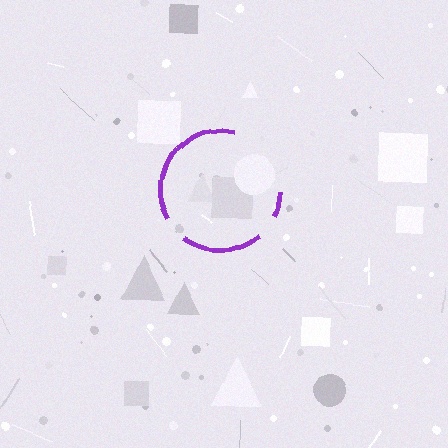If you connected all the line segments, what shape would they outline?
They would outline a circle.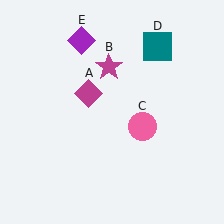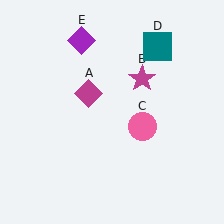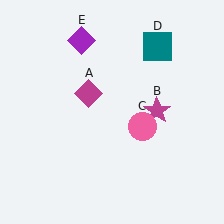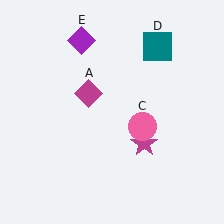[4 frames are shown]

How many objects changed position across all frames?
1 object changed position: magenta star (object B).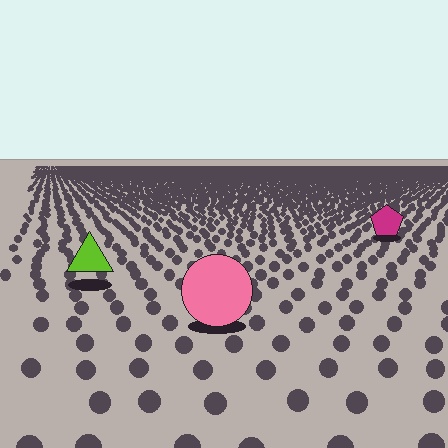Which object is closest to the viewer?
The pink circle is closest. The texture marks near it are larger and more spread out.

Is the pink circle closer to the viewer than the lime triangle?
Yes. The pink circle is closer — you can tell from the texture gradient: the ground texture is coarser near it.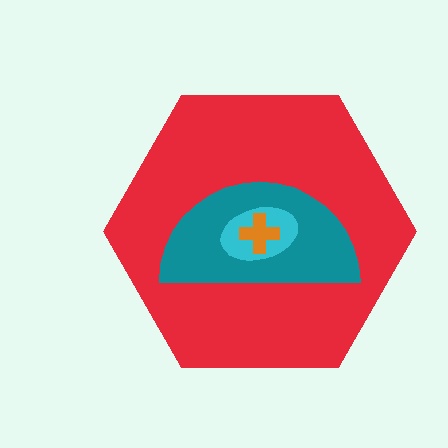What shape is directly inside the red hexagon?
The teal semicircle.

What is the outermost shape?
The red hexagon.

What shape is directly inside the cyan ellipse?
The orange cross.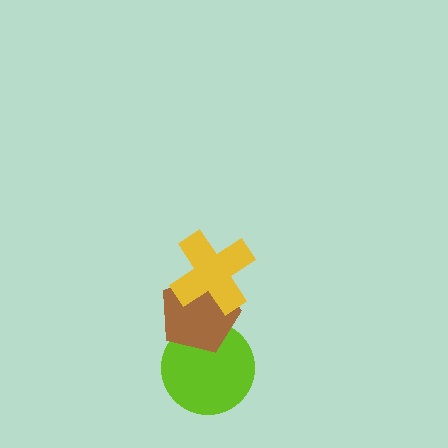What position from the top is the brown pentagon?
The brown pentagon is 2nd from the top.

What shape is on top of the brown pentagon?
The yellow cross is on top of the brown pentagon.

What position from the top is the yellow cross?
The yellow cross is 1st from the top.